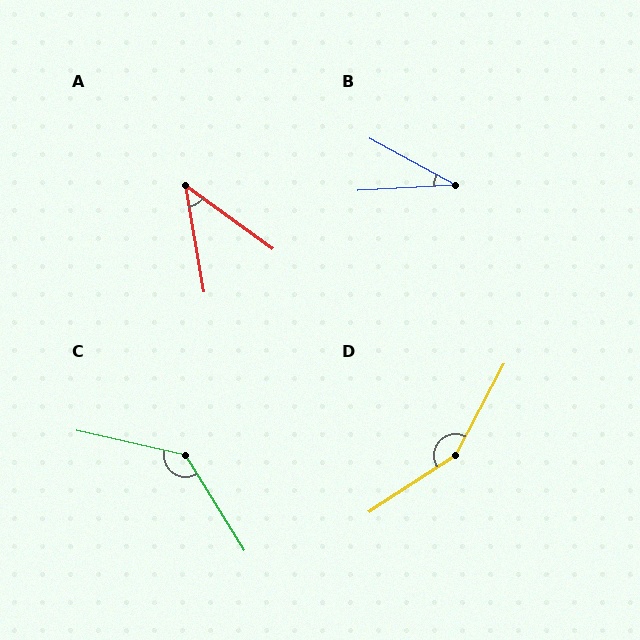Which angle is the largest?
D, at approximately 151 degrees.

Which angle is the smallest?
B, at approximately 32 degrees.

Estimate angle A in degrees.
Approximately 45 degrees.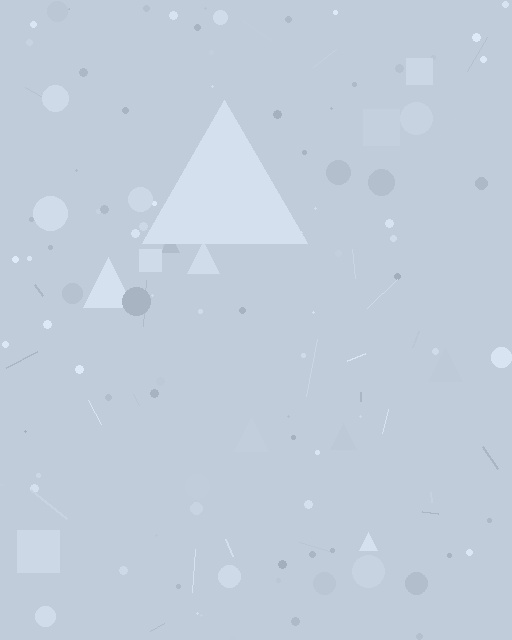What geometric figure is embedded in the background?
A triangle is embedded in the background.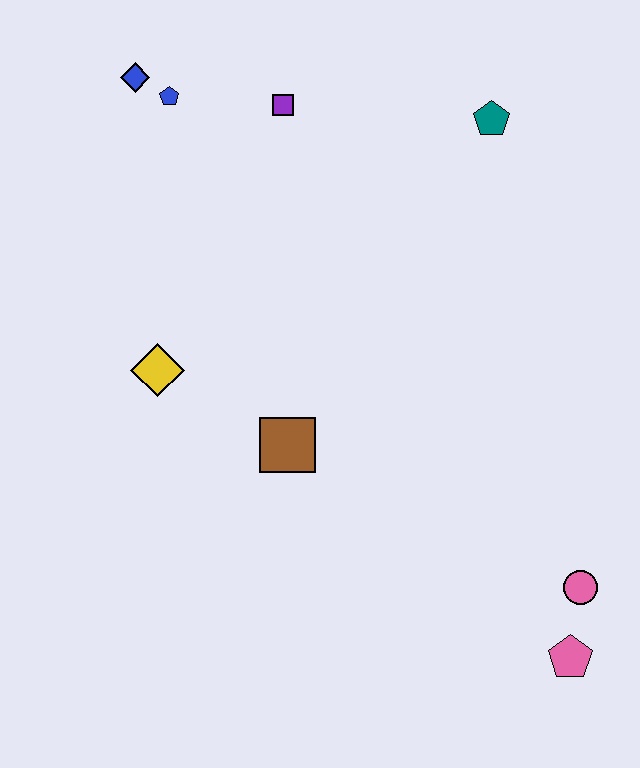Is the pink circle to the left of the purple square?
No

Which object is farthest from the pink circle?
The blue diamond is farthest from the pink circle.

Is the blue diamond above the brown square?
Yes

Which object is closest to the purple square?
The blue pentagon is closest to the purple square.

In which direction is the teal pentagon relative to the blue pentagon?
The teal pentagon is to the right of the blue pentagon.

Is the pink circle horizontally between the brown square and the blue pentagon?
No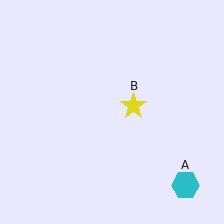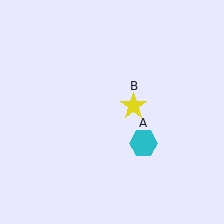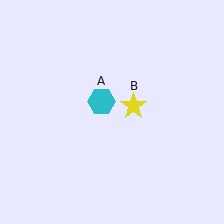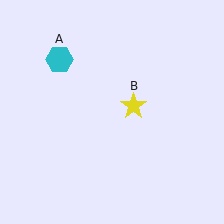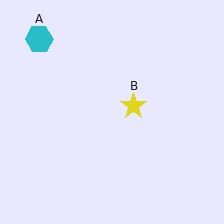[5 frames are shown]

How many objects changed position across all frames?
1 object changed position: cyan hexagon (object A).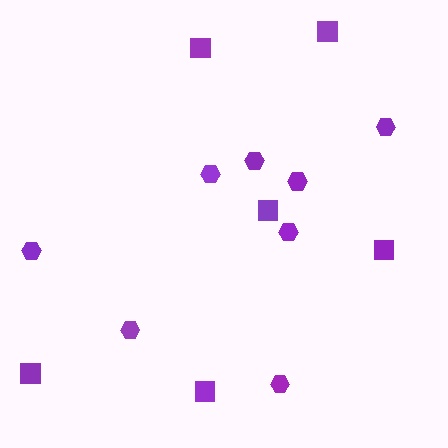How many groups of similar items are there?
There are 2 groups: one group of hexagons (8) and one group of squares (6).